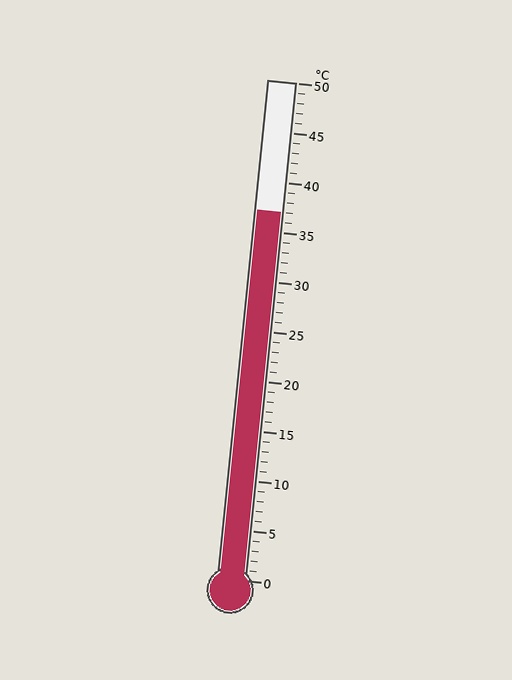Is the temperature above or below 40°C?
The temperature is below 40°C.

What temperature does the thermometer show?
The thermometer shows approximately 37°C.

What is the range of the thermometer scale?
The thermometer scale ranges from 0°C to 50°C.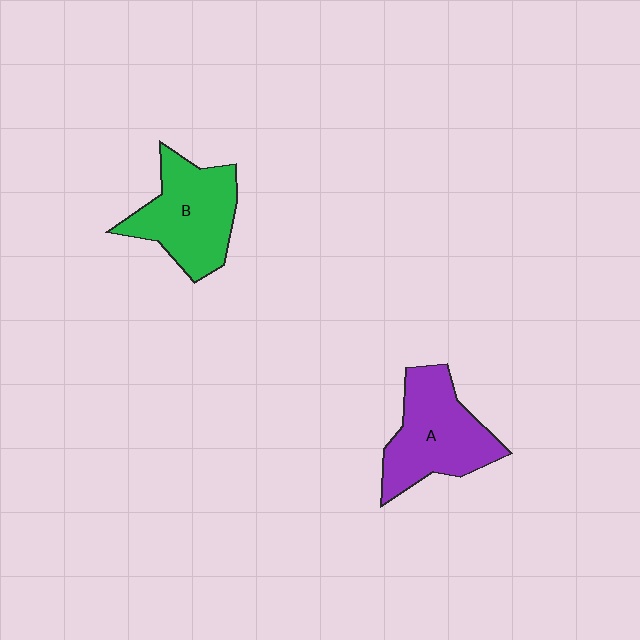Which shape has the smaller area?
Shape B (green).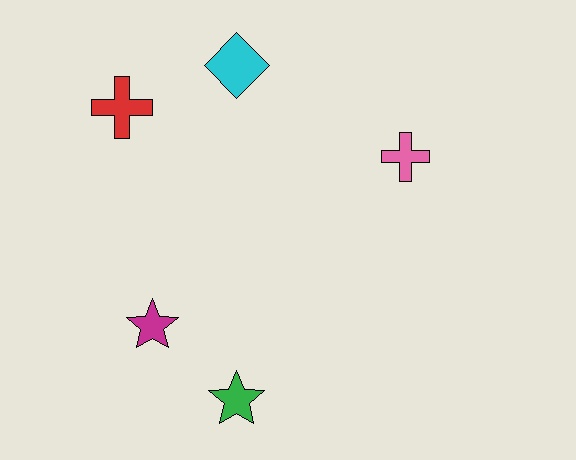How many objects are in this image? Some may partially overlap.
There are 5 objects.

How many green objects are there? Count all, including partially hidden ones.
There is 1 green object.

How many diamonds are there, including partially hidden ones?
There is 1 diamond.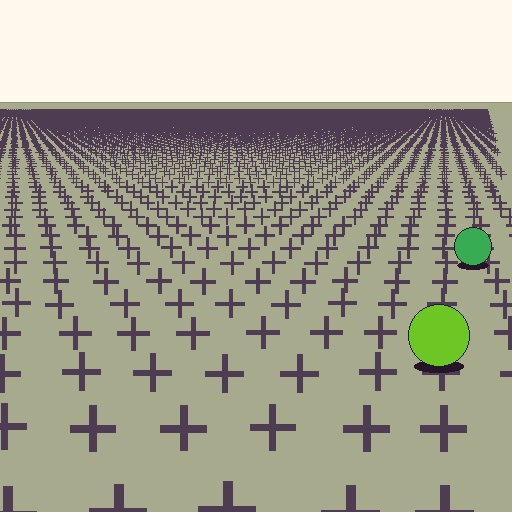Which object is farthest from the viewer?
The green circle is farthest from the viewer. It appears smaller and the ground texture around it is denser.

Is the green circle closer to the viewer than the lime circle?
No. The lime circle is closer — you can tell from the texture gradient: the ground texture is coarser near it.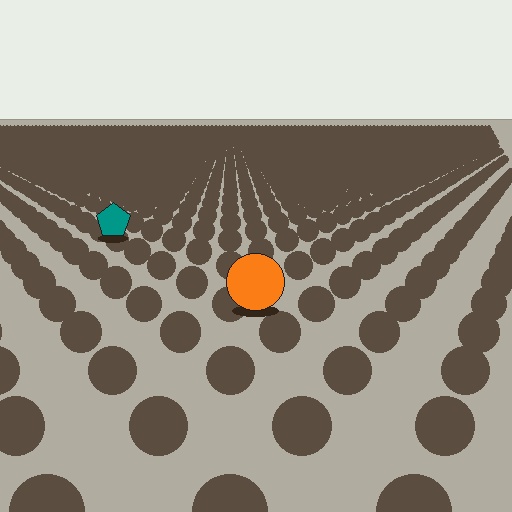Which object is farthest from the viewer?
The teal pentagon is farthest from the viewer. It appears smaller and the ground texture around it is denser.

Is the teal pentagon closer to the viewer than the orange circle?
No. The orange circle is closer — you can tell from the texture gradient: the ground texture is coarser near it.